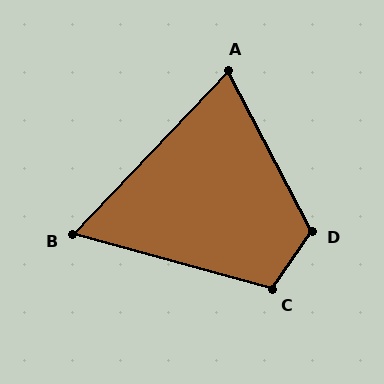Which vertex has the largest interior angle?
D, at approximately 118 degrees.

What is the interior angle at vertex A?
Approximately 71 degrees (acute).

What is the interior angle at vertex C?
Approximately 109 degrees (obtuse).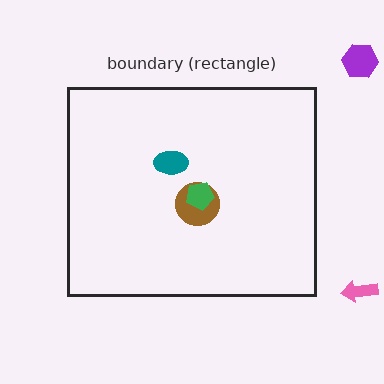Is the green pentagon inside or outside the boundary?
Inside.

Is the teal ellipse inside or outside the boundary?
Inside.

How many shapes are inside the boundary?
3 inside, 2 outside.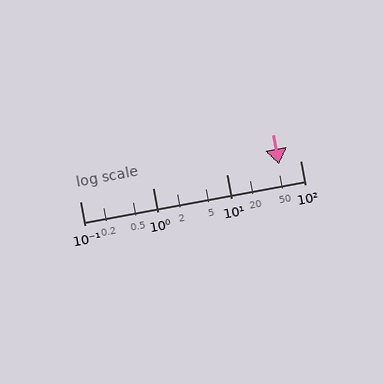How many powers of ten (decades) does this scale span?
The scale spans 3 decades, from 0.1 to 100.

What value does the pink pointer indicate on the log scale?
The pointer indicates approximately 51.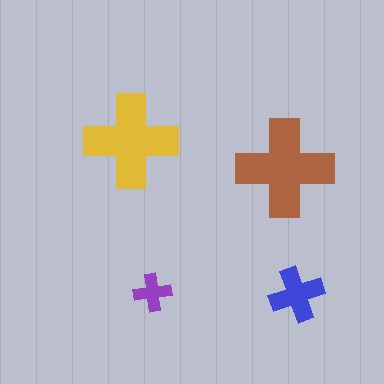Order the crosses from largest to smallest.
the brown one, the yellow one, the blue one, the purple one.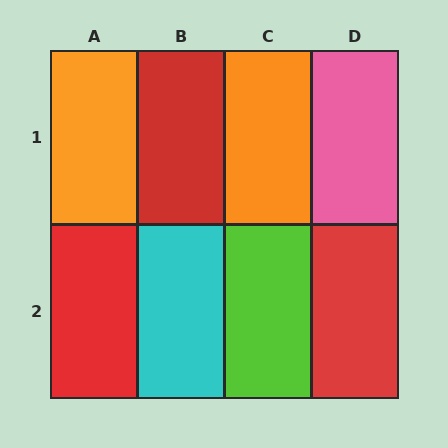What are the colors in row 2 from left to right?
Red, cyan, lime, red.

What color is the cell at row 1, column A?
Orange.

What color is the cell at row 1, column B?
Red.